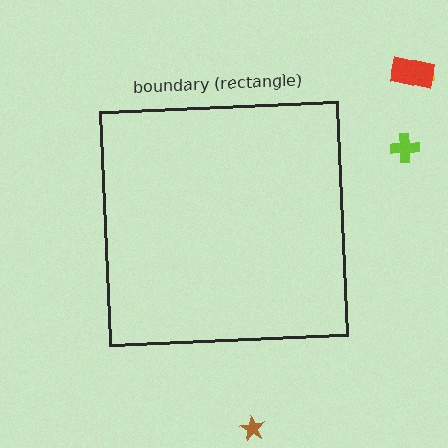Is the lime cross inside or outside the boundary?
Outside.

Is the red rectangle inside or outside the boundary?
Outside.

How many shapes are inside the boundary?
0 inside, 4 outside.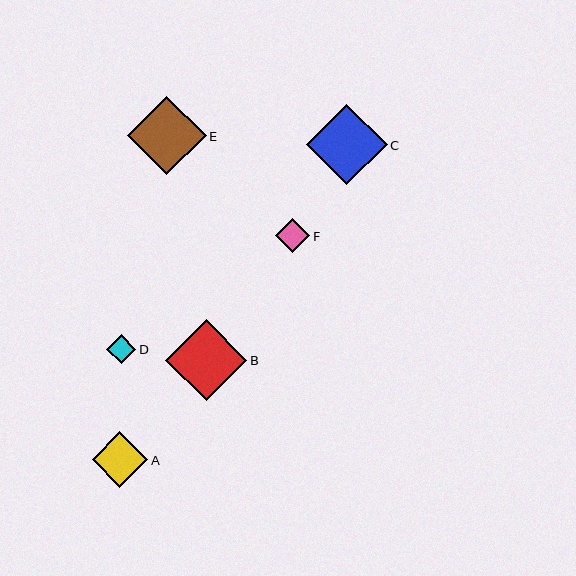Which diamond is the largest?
Diamond B is the largest with a size of approximately 81 pixels.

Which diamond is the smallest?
Diamond D is the smallest with a size of approximately 29 pixels.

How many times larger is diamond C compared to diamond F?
Diamond C is approximately 2.4 times the size of diamond F.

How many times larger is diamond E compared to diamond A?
Diamond E is approximately 1.4 times the size of diamond A.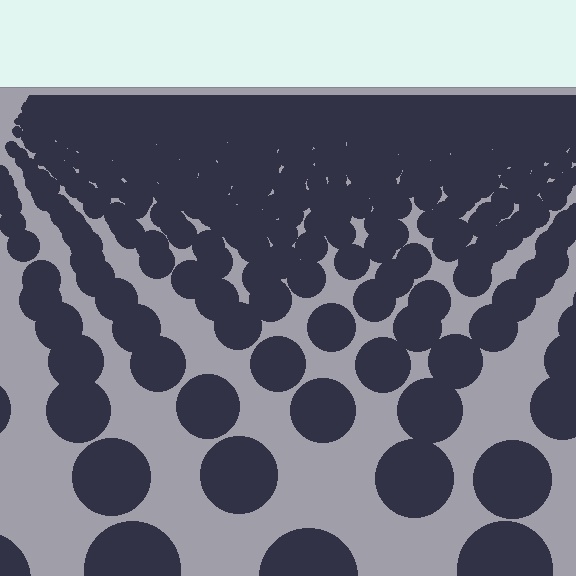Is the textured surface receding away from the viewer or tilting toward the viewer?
The surface is receding away from the viewer. Texture elements get smaller and denser toward the top.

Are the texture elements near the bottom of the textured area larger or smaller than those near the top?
Larger. Near the bottom, elements are closer to the viewer and appear at a bigger on-screen size.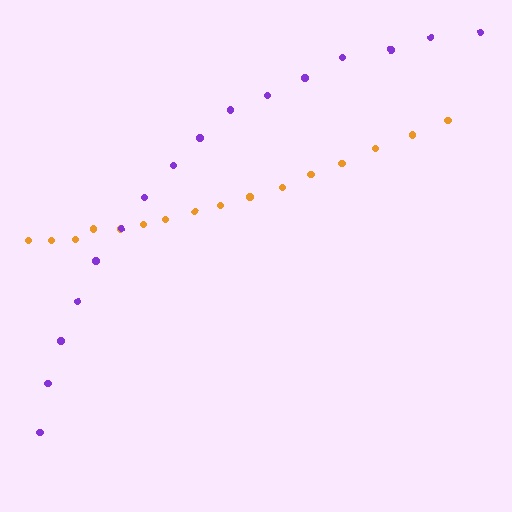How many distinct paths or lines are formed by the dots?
There are 2 distinct paths.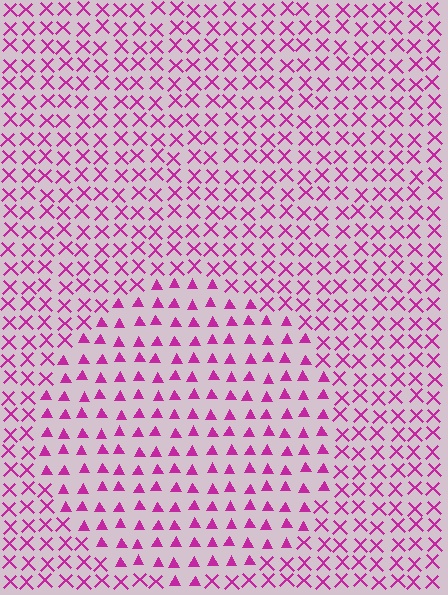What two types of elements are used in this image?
The image uses triangles inside the circle region and X marks outside it.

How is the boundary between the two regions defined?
The boundary is defined by a change in element shape: triangles inside vs. X marks outside. All elements share the same color and spacing.